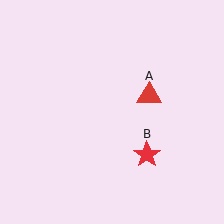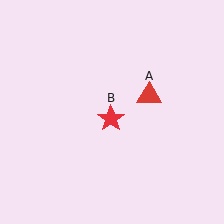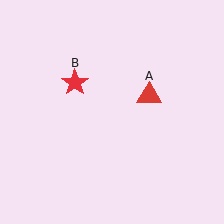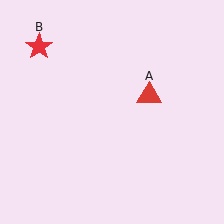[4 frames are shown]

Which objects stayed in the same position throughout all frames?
Red triangle (object A) remained stationary.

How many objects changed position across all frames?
1 object changed position: red star (object B).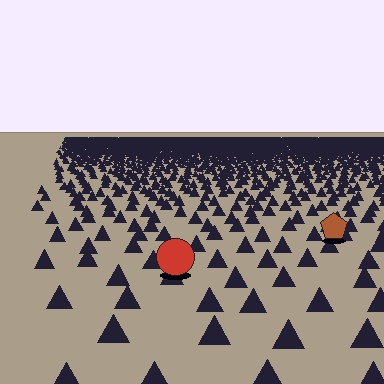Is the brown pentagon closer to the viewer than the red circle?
No. The red circle is closer — you can tell from the texture gradient: the ground texture is coarser near it.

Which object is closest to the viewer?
The red circle is closest. The texture marks near it are larger and more spread out.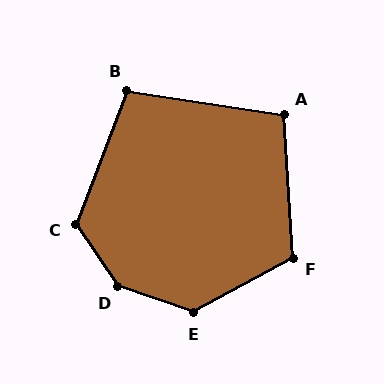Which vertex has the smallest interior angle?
A, at approximately 102 degrees.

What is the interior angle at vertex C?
Approximately 126 degrees (obtuse).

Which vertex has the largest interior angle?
D, at approximately 142 degrees.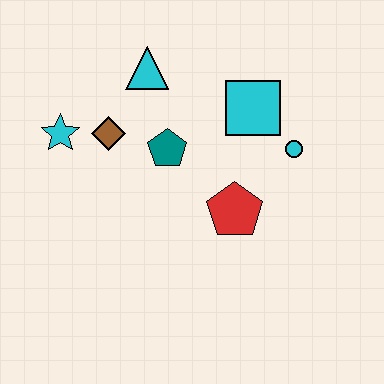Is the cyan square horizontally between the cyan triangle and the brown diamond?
No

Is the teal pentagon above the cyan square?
No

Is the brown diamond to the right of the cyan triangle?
No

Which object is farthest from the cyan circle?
The cyan star is farthest from the cyan circle.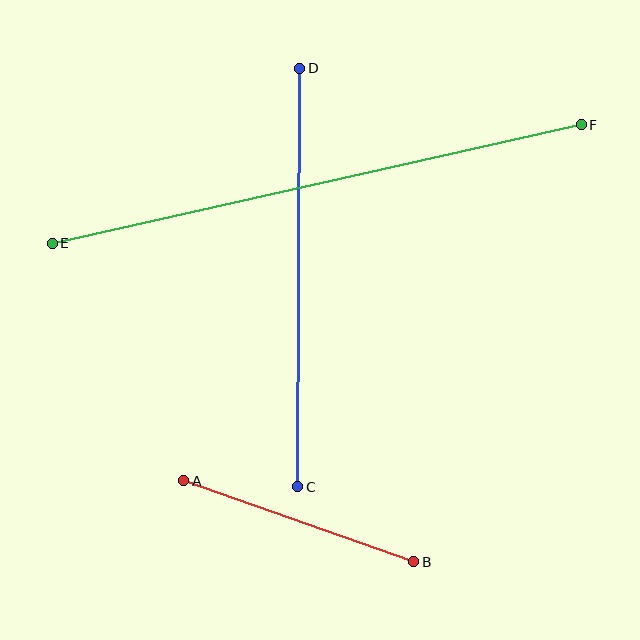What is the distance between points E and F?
The distance is approximately 542 pixels.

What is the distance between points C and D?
The distance is approximately 419 pixels.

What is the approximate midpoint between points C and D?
The midpoint is at approximately (299, 278) pixels.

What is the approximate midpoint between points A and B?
The midpoint is at approximately (299, 521) pixels.